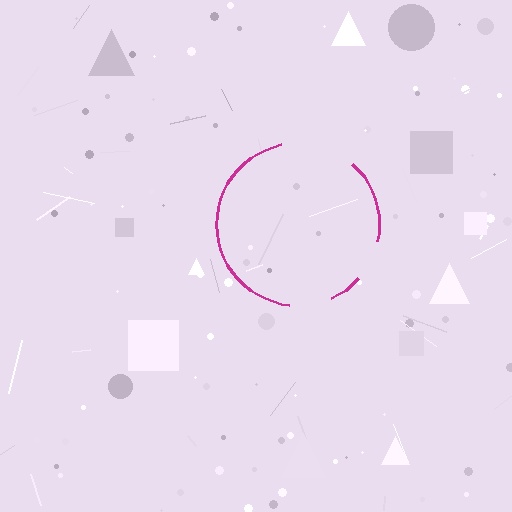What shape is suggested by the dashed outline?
The dashed outline suggests a circle.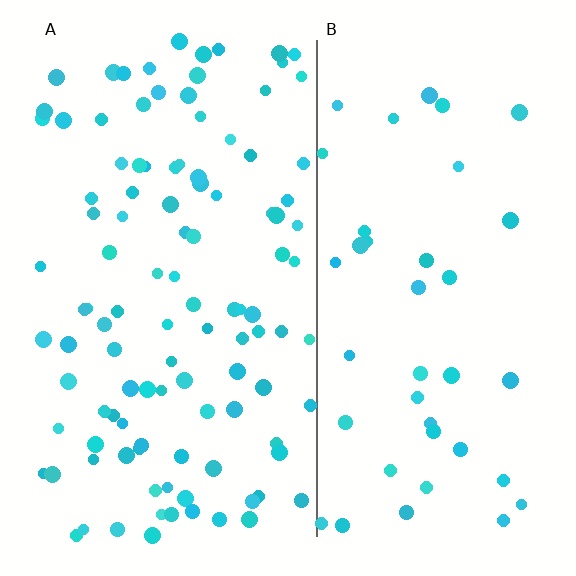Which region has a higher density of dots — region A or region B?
A (the left).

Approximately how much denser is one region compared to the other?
Approximately 2.7× — region A over region B.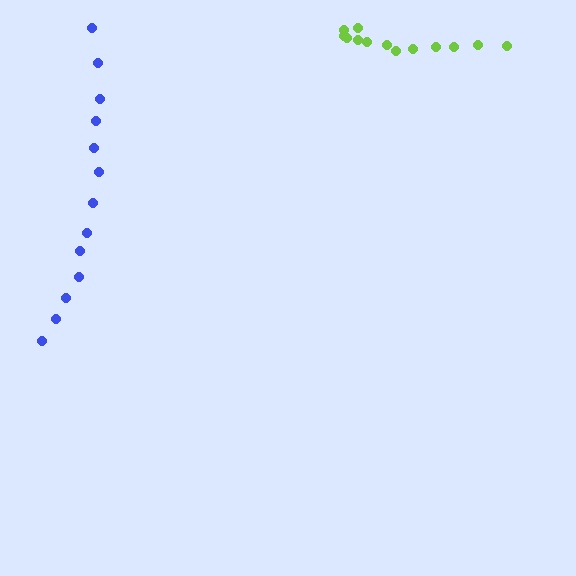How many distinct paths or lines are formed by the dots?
There are 2 distinct paths.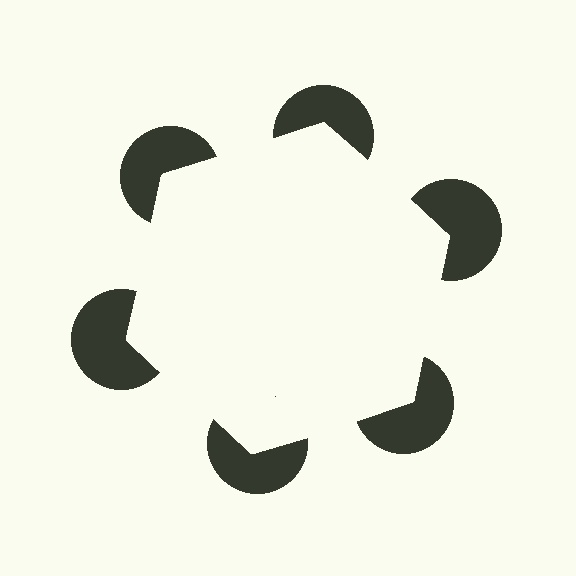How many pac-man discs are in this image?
There are 6 — one at each vertex of the illusory hexagon.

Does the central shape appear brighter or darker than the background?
It typically appears slightly brighter than the background, even though no actual brightness change is drawn.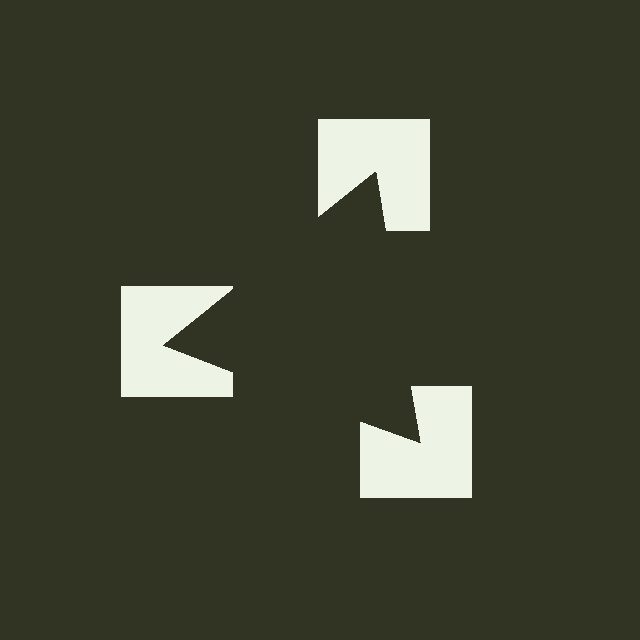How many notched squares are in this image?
There are 3 — one at each vertex of the illusory triangle.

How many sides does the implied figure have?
3 sides.